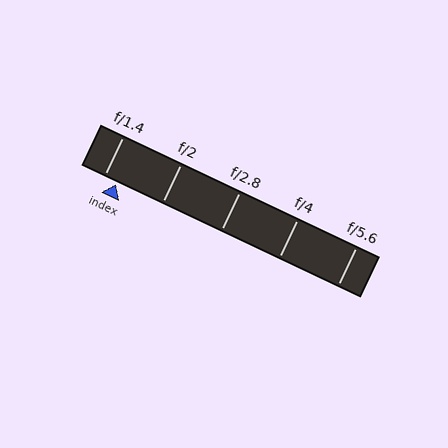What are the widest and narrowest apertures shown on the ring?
The widest aperture shown is f/1.4 and the narrowest is f/5.6.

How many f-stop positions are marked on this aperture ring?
There are 5 f-stop positions marked.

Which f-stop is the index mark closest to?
The index mark is closest to f/1.4.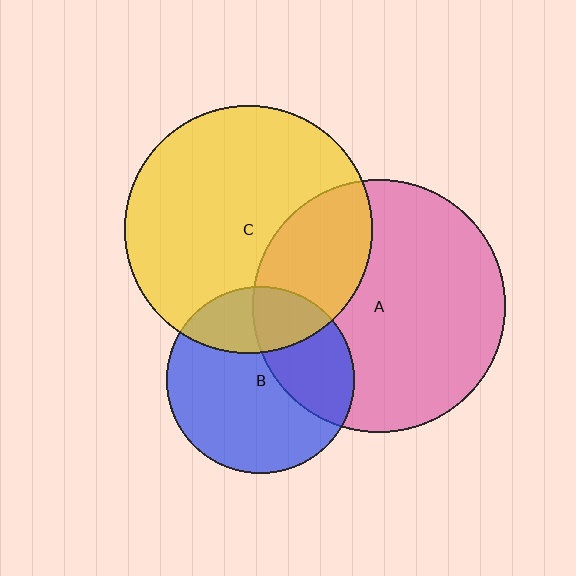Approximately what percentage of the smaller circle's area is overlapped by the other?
Approximately 30%.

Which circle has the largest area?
Circle A (pink).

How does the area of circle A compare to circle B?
Approximately 1.8 times.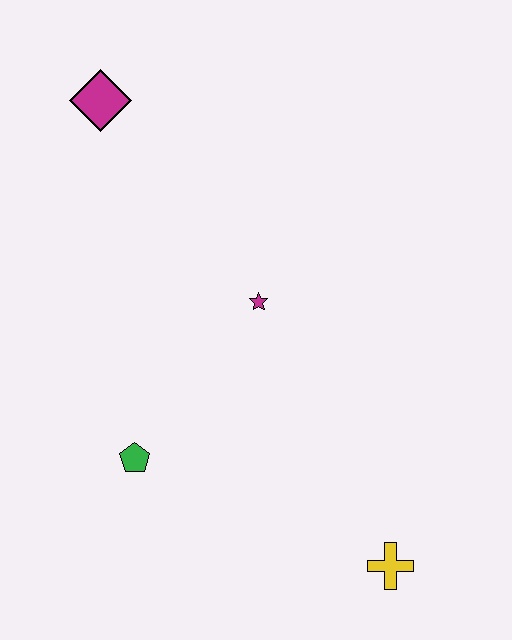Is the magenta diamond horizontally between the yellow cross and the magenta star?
No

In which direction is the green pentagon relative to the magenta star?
The green pentagon is below the magenta star.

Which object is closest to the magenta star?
The green pentagon is closest to the magenta star.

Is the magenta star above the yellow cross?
Yes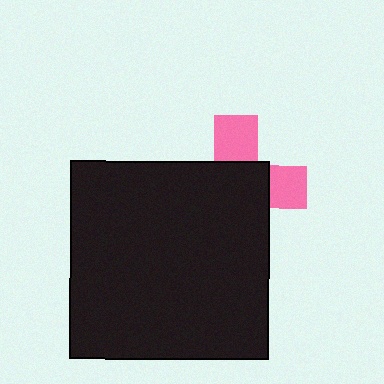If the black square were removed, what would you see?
You would see the complete pink cross.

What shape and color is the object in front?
The object in front is a black square.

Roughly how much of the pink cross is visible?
A small part of it is visible (roughly 35%).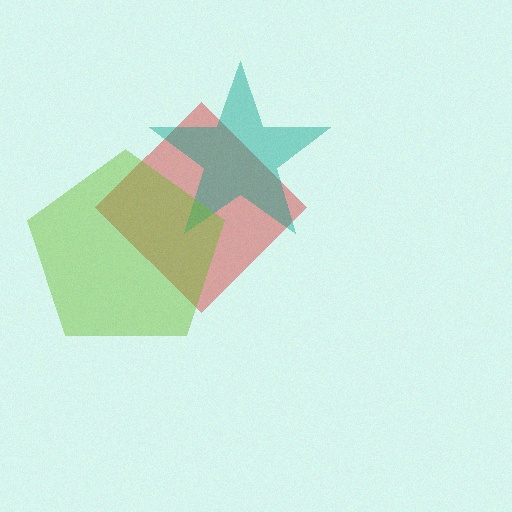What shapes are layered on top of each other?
The layered shapes are: a red diamond, a teal star, a lime pentagon.